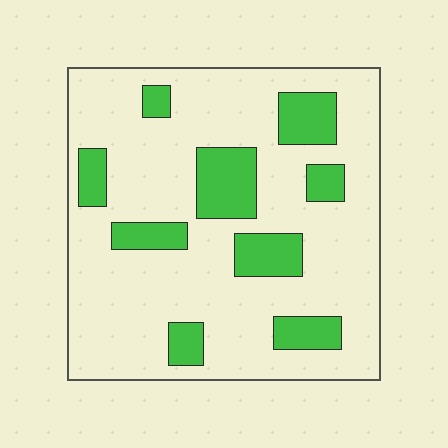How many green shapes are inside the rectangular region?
9.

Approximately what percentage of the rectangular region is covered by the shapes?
Approximately 20%.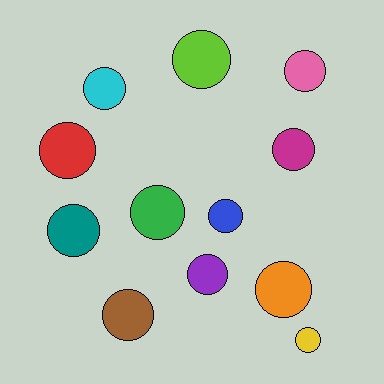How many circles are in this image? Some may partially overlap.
There are 12 circles.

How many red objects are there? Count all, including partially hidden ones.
There is 1 red object.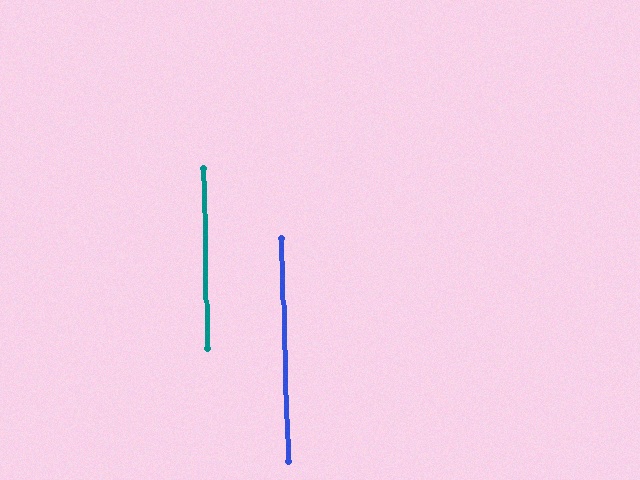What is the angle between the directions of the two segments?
Approximately 0 degrees.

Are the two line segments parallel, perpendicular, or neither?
Parallel — their directions differ by only 0.4°.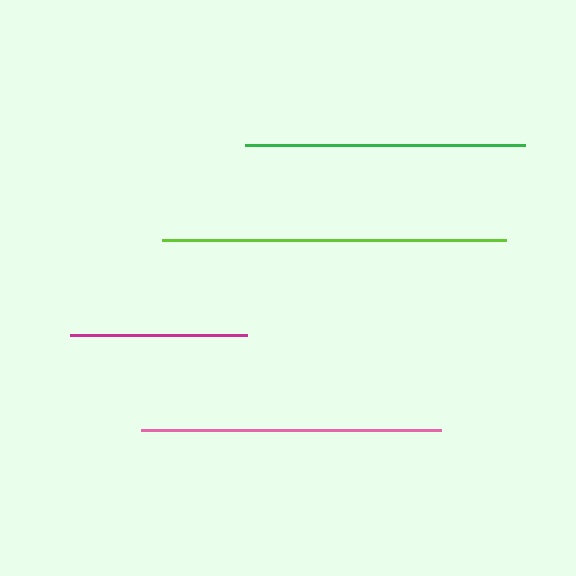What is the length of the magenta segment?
The magenta segment is approximately 177 pixels long.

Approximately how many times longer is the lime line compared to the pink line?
The lime line is approximately 1.1 times the length of the pink line.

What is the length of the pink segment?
The pink segment is approximately 300 pixels long.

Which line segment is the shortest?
The magenta line is the shortest at approximately 177 pixels.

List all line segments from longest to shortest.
From longest to shortest: lime, pink, green, magenta.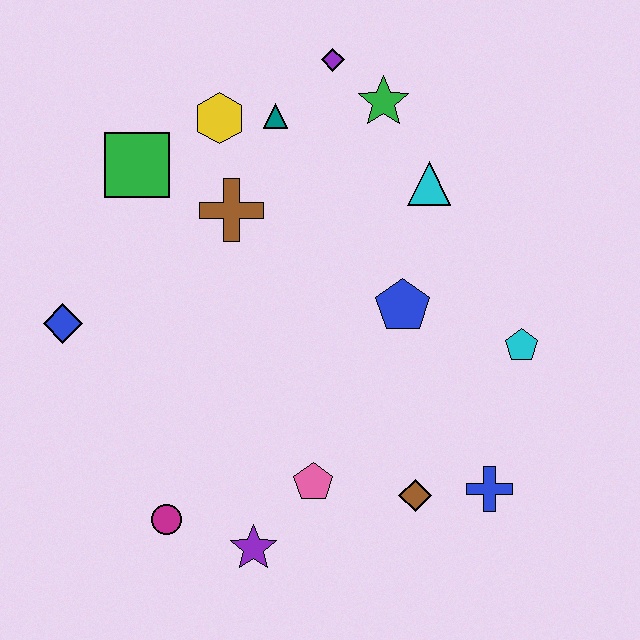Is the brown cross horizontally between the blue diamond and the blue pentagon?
Yes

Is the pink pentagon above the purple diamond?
No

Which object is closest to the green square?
The yellow hexagon is closest to the green square.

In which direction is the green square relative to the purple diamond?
The green square is to the left of the purple diamond.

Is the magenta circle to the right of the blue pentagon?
No